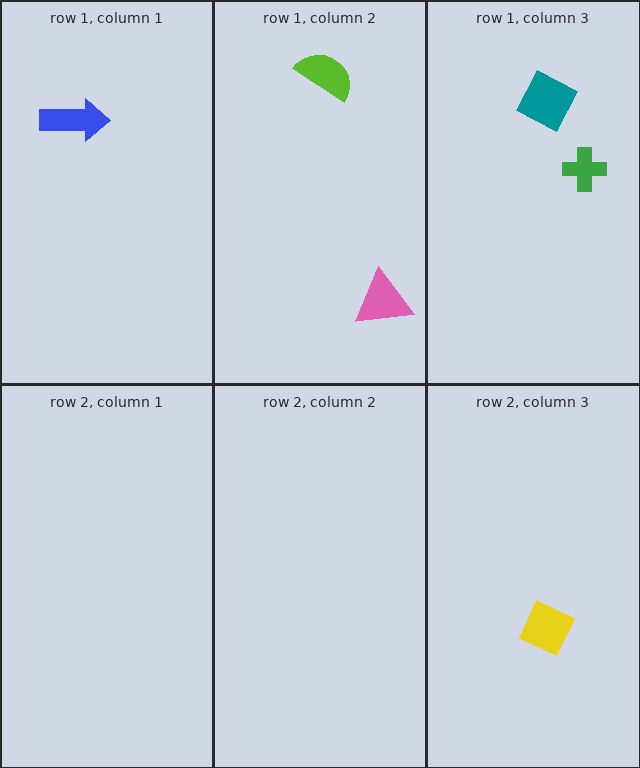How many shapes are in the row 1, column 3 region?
2.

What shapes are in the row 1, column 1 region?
The blue arrow.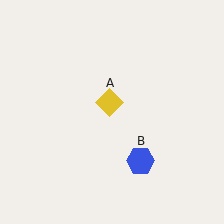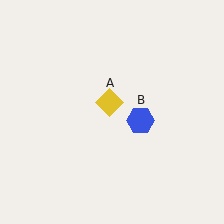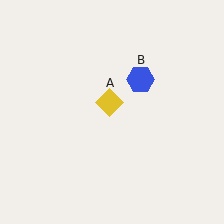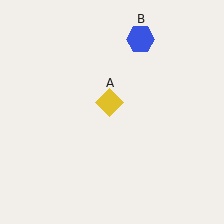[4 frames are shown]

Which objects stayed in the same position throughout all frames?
Yellow diamond (object A) remained stationary.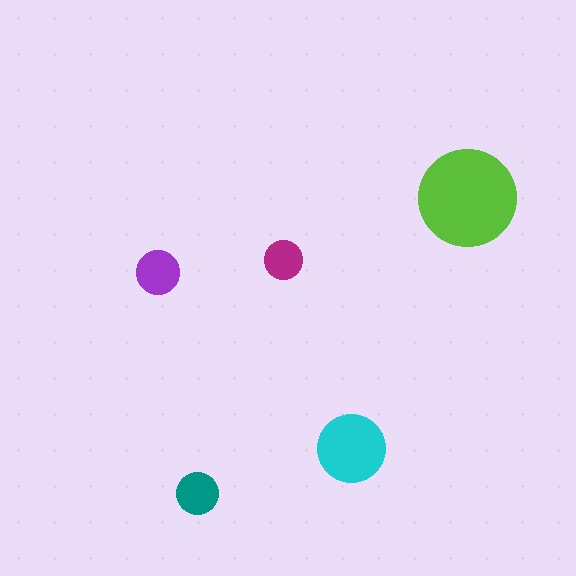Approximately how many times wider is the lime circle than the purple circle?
About 2 times wider.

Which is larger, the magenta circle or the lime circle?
The lime one.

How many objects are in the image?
There are 5 objects in the image.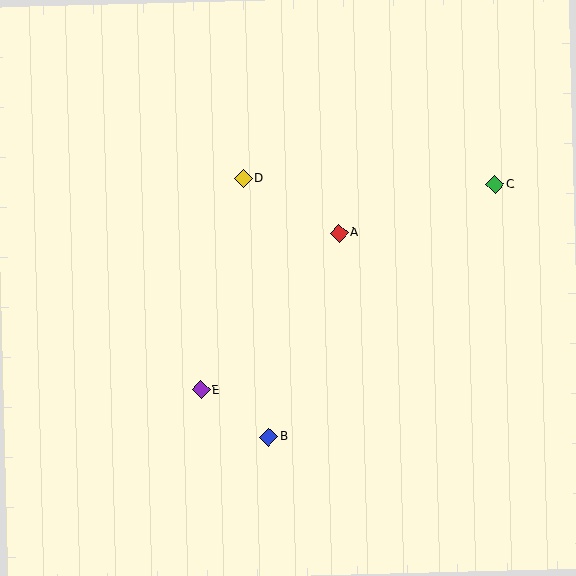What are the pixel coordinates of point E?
Point E is at (201, 390).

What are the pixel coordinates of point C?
Point C is at (495, 185).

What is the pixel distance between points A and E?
The distance between A and E is 209 pixels.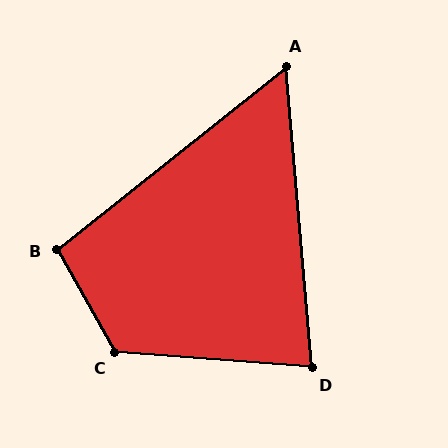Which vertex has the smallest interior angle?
A, at approximately 57 degrees.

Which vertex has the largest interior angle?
C, at approximately 123 degrees.